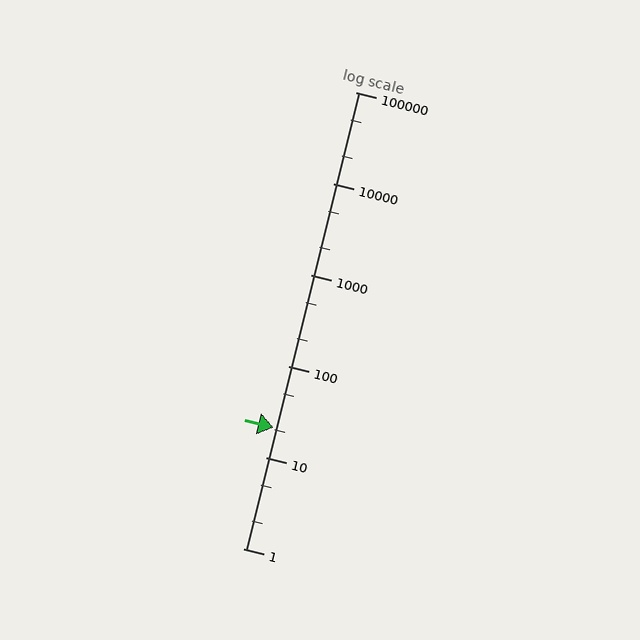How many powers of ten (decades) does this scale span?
The scale spans 5 decades, from 1 to 100000.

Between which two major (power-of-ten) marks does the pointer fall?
The pointer is between 10 and 100.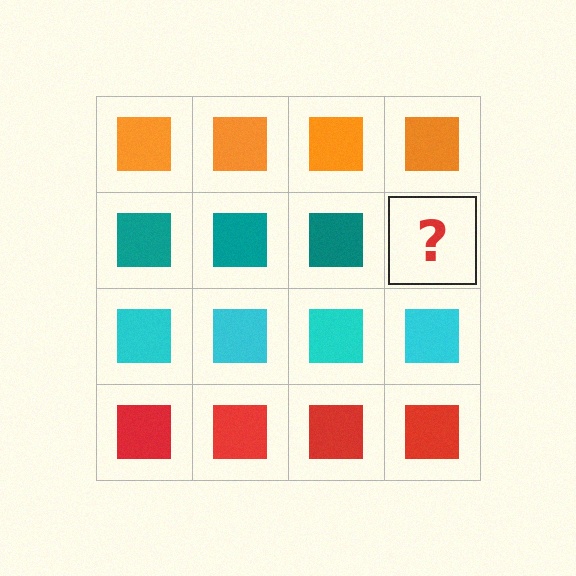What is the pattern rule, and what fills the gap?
The rule is that each row has a consistent color. The gap should be filled with a teal square.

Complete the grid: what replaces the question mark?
The question mark should be replaced with a teal square.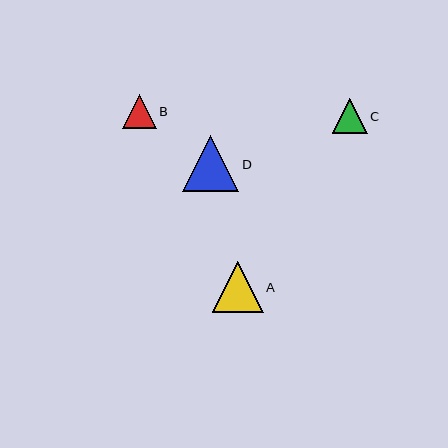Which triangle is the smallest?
Triangle B is the smallest with a size of approximately 34 pixels.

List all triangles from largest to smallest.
From largest to smallest: D, A, C, B.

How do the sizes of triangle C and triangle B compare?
Triangle C and triangle B are approximately the same size.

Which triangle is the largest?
Triangle D is the largest with a size of approximately 56 pixels.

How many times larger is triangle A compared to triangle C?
Triangle A is approximately 1.5 times the size of triangle C.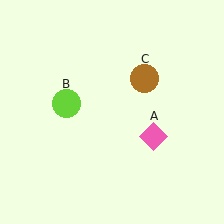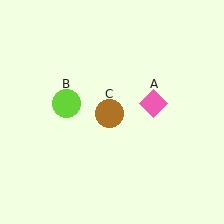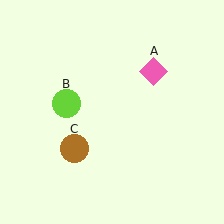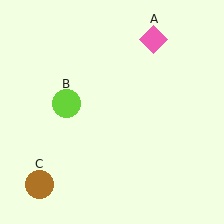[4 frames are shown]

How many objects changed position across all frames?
2 objects changed position: pink diamond (object A), brown circle (object C).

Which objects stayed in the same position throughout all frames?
Lime circle (object B) remained stationary.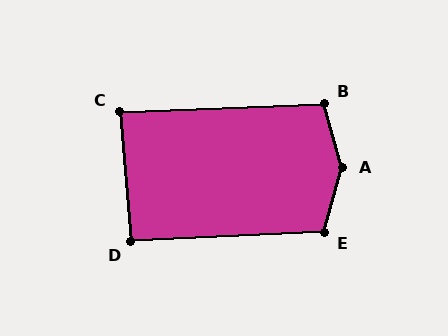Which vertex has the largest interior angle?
A, at approximately 147 degrees.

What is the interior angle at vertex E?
Approximately 109 degrees (obtuse).